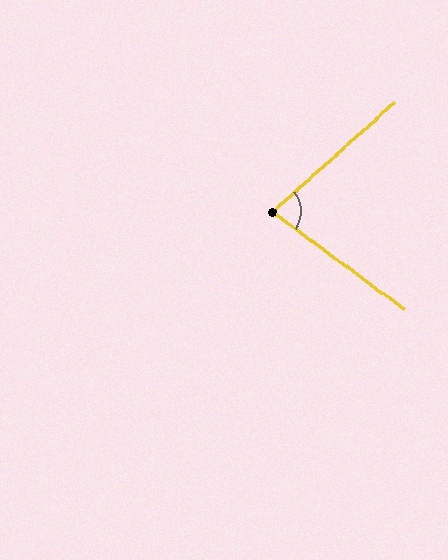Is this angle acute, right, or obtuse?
It is acute.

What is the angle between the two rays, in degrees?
Approximately 79 degrees.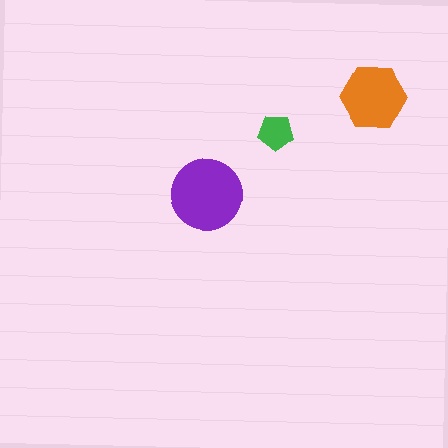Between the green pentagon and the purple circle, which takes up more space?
The purple circle.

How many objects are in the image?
There are 3 objects in the image.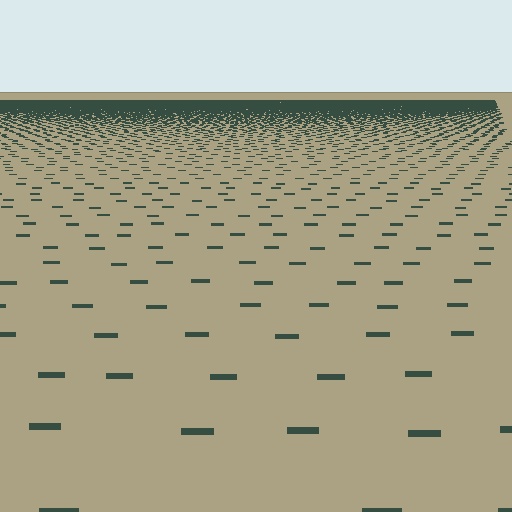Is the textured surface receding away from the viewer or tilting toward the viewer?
The surface is receding away from the viewer. Texture elements get smaller and denser toward the top.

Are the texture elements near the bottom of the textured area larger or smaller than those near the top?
Larger. Near the bottom, elements are closer to the viewer and appear at a bigger on-screen size.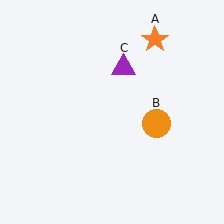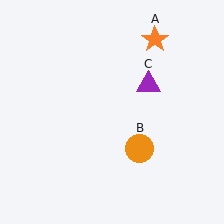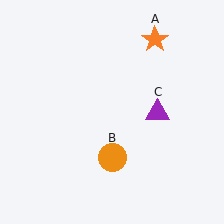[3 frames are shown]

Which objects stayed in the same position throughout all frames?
Orange star (object A) remained stationary.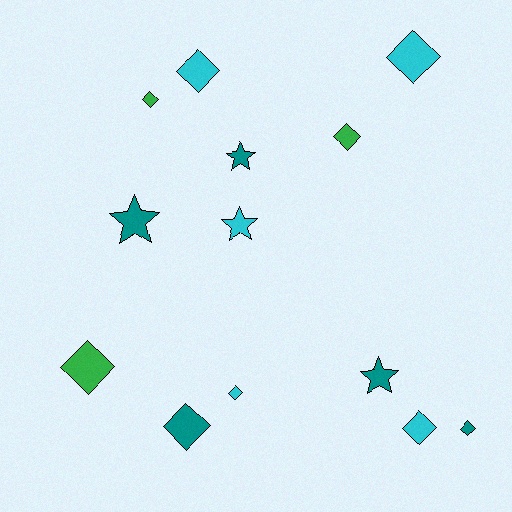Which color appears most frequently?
Teal, with 5 objects.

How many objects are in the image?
There are 13 objects.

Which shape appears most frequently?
Diamond, with 9 objects.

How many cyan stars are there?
There is 1 cyan star.